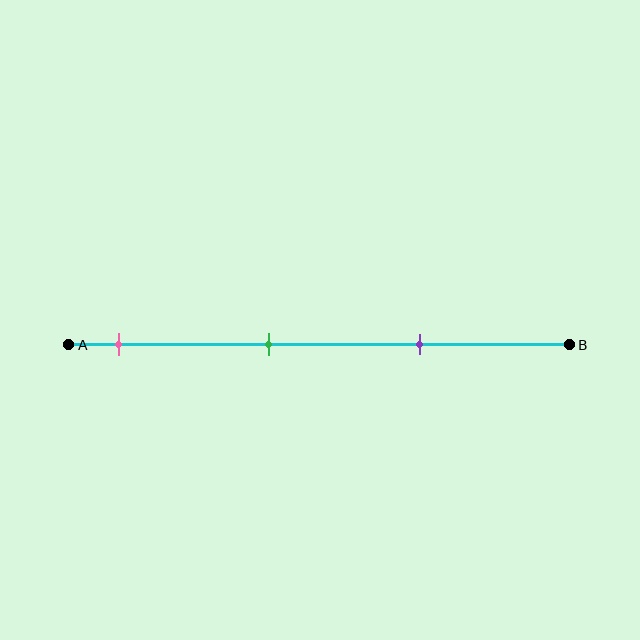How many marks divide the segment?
There are 3 marks dividing the segment.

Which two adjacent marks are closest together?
The green and purple marks are the closest adjacent pair.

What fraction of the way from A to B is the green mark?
The green mark is approximately 40% (0.4) of the way from A to B.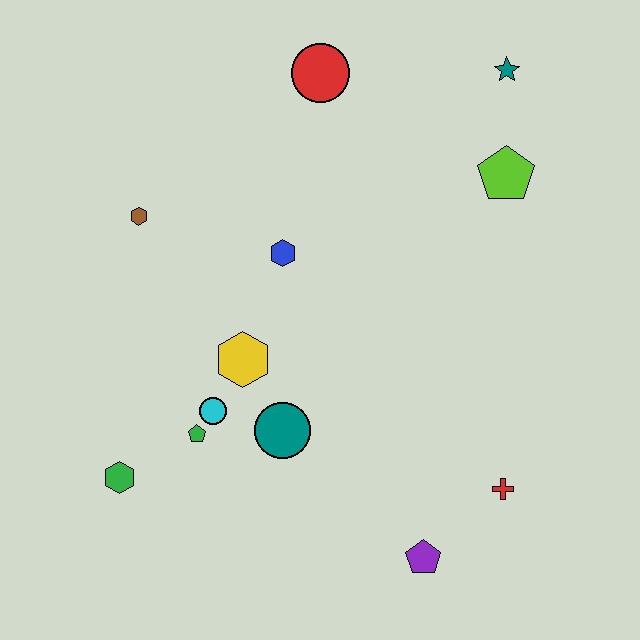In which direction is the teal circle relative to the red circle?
The teal circle is below the red circle.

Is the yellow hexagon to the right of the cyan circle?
Yes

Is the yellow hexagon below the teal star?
Yes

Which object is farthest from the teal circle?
The teal star is farthest from the teal circle.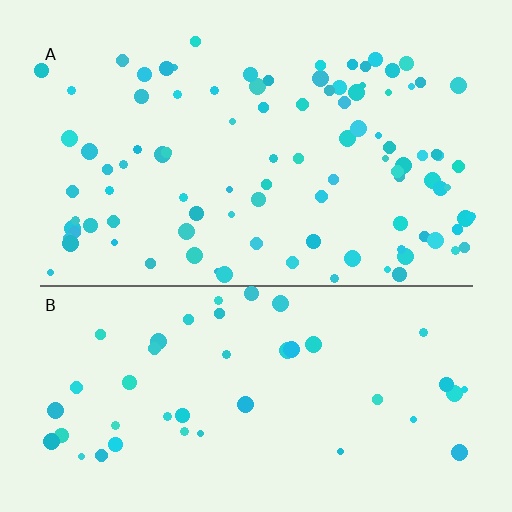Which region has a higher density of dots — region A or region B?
A (the top).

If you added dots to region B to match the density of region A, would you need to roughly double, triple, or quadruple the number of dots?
Approximately double.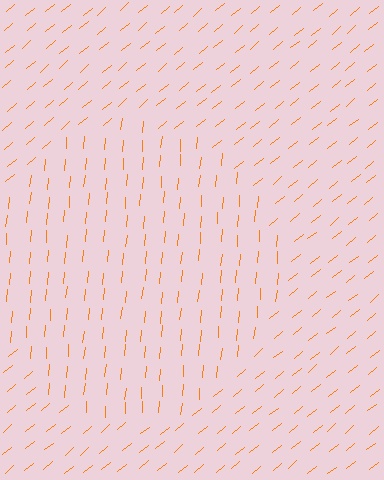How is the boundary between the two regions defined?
The boundary is defined purely by a change in line orientation (approximately 45 degrees difference). All lines are the same color and thickness.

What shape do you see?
I see a circle.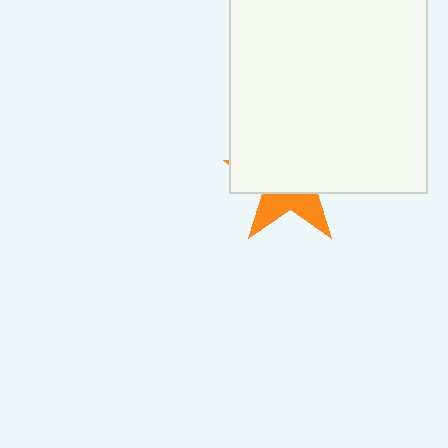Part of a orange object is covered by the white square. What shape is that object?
It is a star.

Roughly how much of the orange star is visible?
A small part of it is visible (roughly 34%).